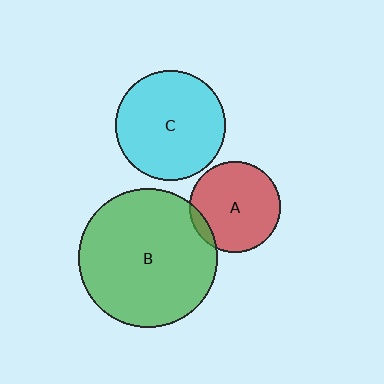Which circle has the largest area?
Circle B (green).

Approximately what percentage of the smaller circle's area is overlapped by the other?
Approximately 5%.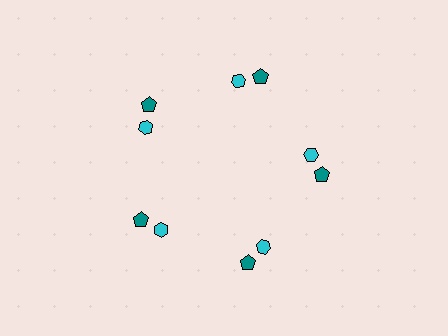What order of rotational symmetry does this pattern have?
This pattern has 5-fold rotational symmetry.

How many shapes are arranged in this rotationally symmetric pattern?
There are 10 shapes, arranged in 5 groups of 2.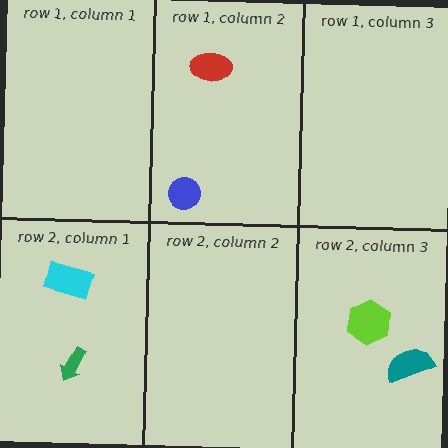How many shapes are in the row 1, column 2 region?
2.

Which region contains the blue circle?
The row 1, column 2 region.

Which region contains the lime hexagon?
The row 2, column 3 region.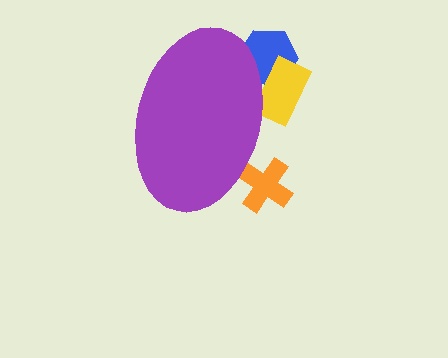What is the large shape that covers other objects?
A purple ellipse.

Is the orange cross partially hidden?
Yes, the orange cross is partially hidden behind the purple ellipse.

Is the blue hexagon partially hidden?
Yes, the blue hexagon is partially hidden behind the purple ellipse.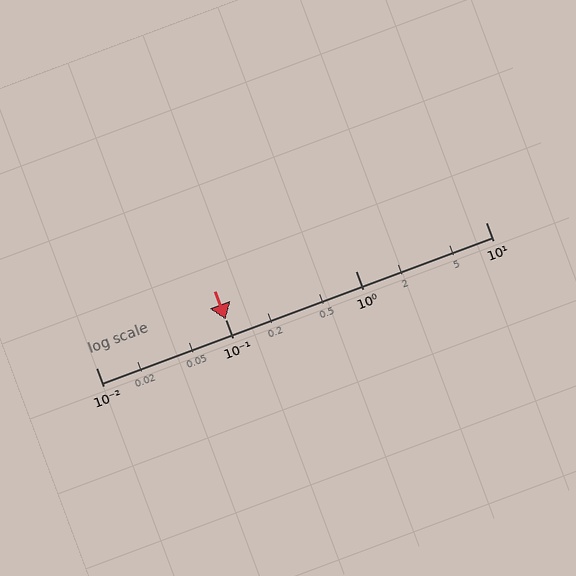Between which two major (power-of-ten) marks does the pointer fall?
The pointer is between 0.01 and 0.1.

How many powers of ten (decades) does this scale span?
The scale spans 3 decades, from 0.01 to 10.